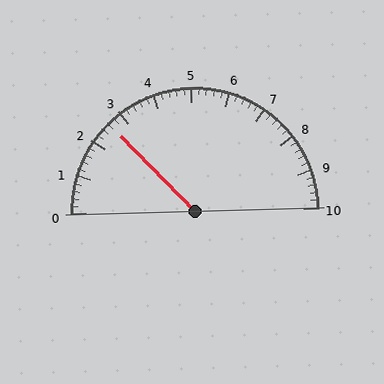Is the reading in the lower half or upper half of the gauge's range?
The reading is in the lower half of the range (0 to 10).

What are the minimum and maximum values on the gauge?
The gauge ranges from 0 to 10.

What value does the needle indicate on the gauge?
The needle indicates approximately 2.6.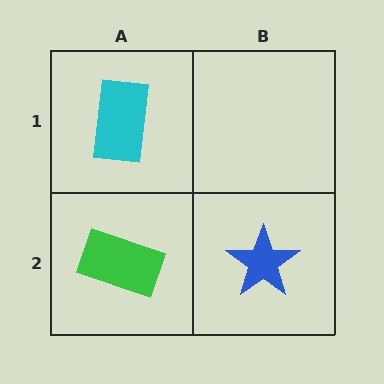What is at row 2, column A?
A green rectangle.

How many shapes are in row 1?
1 shape.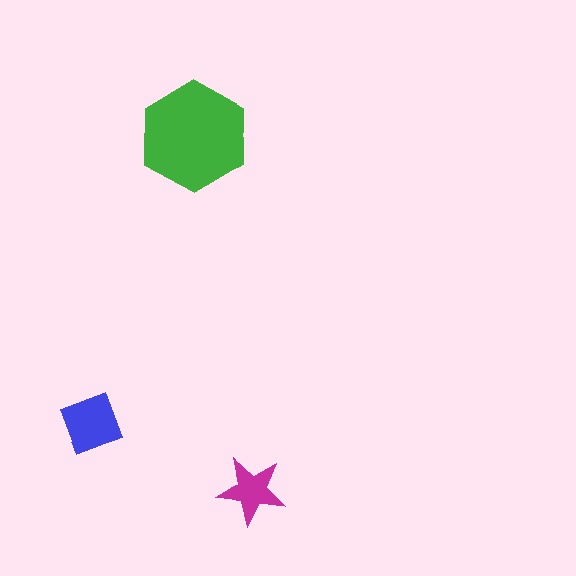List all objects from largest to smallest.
The green hexagon, the blue diamond, the magenta star.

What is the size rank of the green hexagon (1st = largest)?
1st.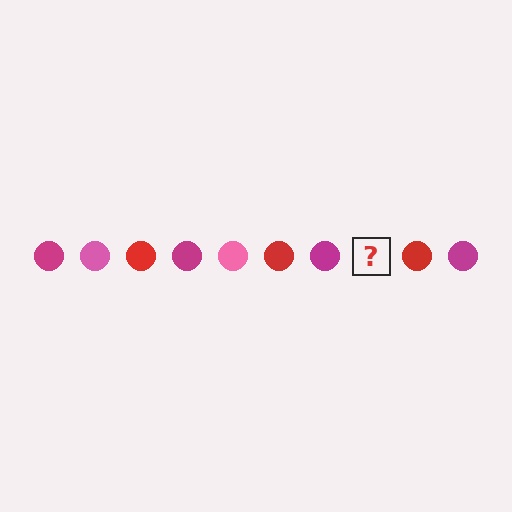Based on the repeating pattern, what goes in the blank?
The blank should be a pink circle.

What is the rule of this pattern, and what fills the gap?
The rule is that the pattern cycles through magenta, pink, red circles. The gap should be filled with a pink circle.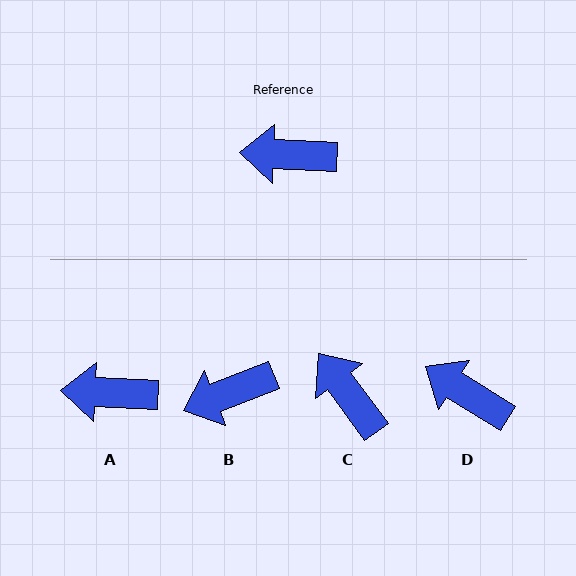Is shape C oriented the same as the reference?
No, it is off by about 51 degrees.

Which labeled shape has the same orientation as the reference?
A.